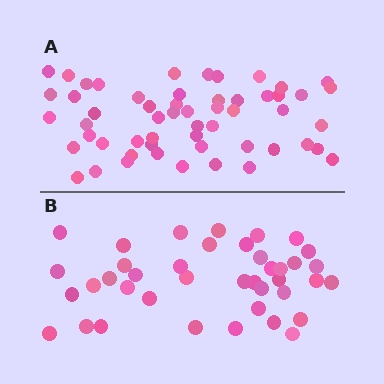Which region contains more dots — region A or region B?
Region A (the top region) has more dots.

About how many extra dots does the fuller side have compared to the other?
Region A has approximately 15 more dots than region B.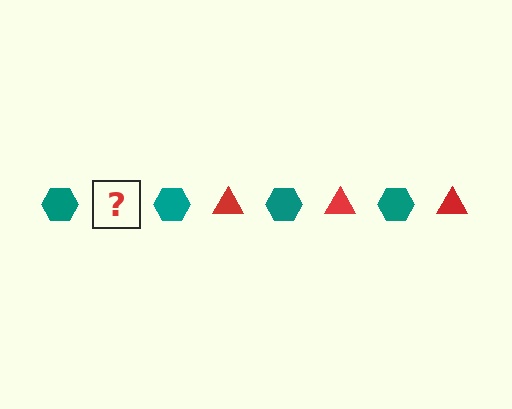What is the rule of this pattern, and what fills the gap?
The rule is that the pattern alternates between teal hexagon and red triangle. The gap should be filled with a red triangle.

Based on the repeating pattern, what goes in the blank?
The blank should be a red triangle.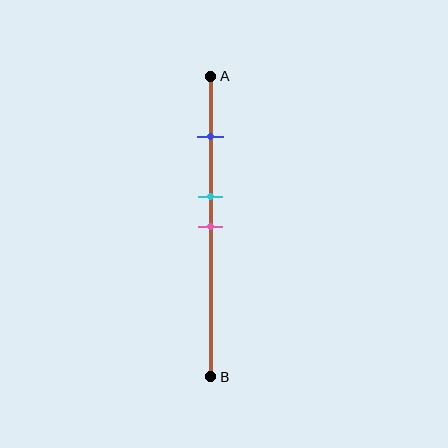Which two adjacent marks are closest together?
The cyan and pink marks are the closest adjacent pair.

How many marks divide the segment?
There are 3 marks dividing the segment.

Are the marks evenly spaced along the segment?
No, the marks are not evenly spaced.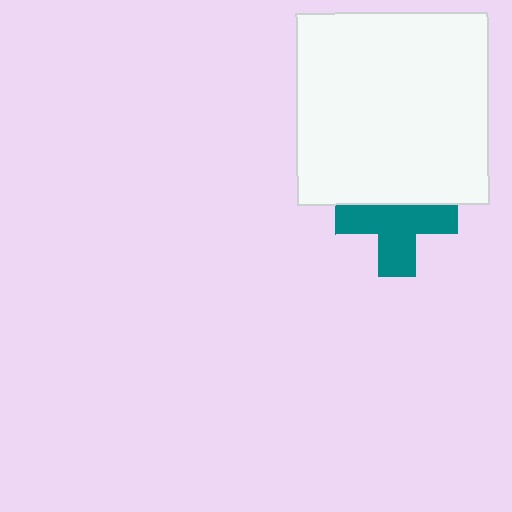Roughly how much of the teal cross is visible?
Most of it is visible (roughly 67%).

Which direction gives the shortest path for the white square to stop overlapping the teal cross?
Moving up gives the shortest separation.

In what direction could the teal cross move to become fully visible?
The teal cross could move down. That would shift it out from behind the white square entirely.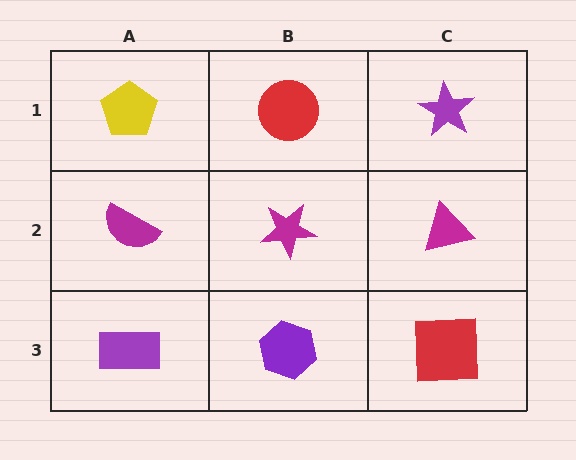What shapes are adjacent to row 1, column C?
A magenta triangle (row 2, column C), a red circle (row 1, column B).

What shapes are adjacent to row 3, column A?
A magenta semicircle (row 2, column A), a purple hexagon (row 3, column B).